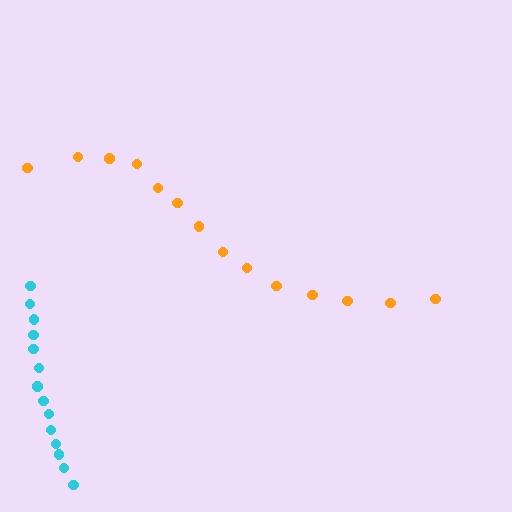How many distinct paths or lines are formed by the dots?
There are 2 distinct paths.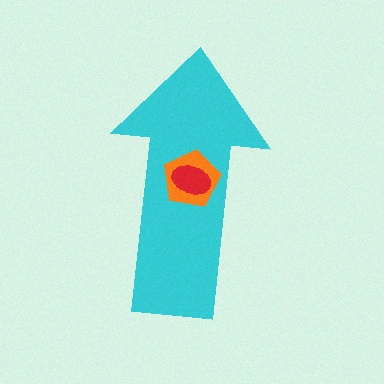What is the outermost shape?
The cyan arrow.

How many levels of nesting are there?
3.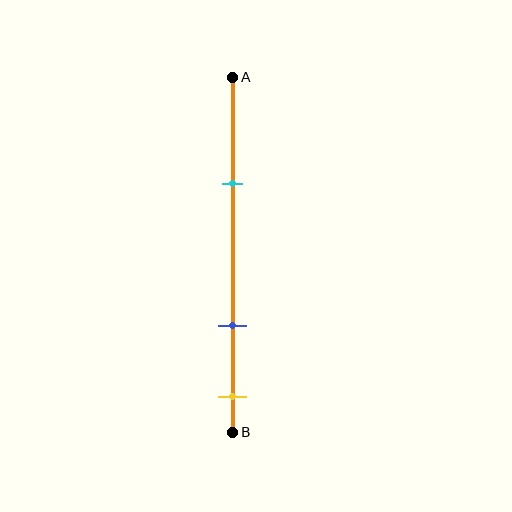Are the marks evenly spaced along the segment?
No, the marks are not evenly spaced.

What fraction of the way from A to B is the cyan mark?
The cyan mark is approximately 30% (0.3) of the way from A to B.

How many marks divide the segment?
There are 3 marks dividing the segment.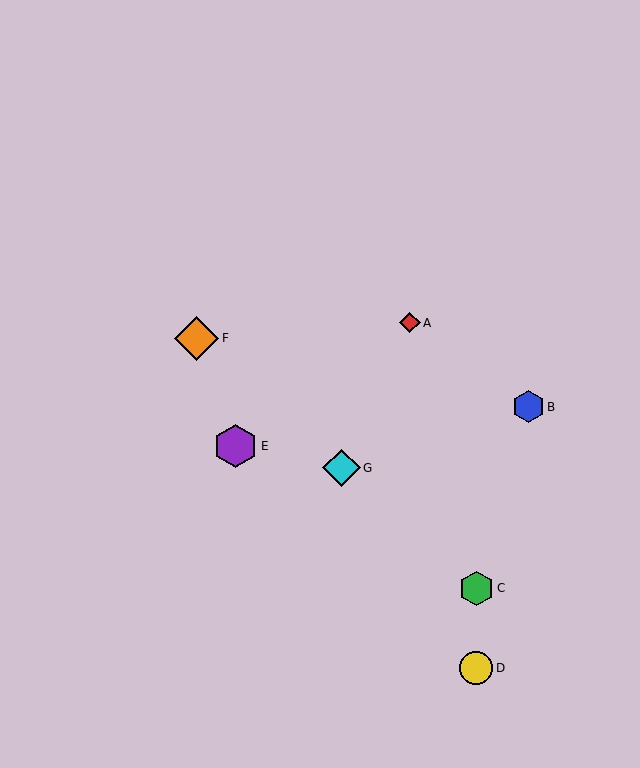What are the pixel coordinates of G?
Object G is at (342, 468).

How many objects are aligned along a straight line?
3 objects (C, F, G) are aligned along a straight line.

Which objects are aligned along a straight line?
Objects C, F, G are aligned along a straight line.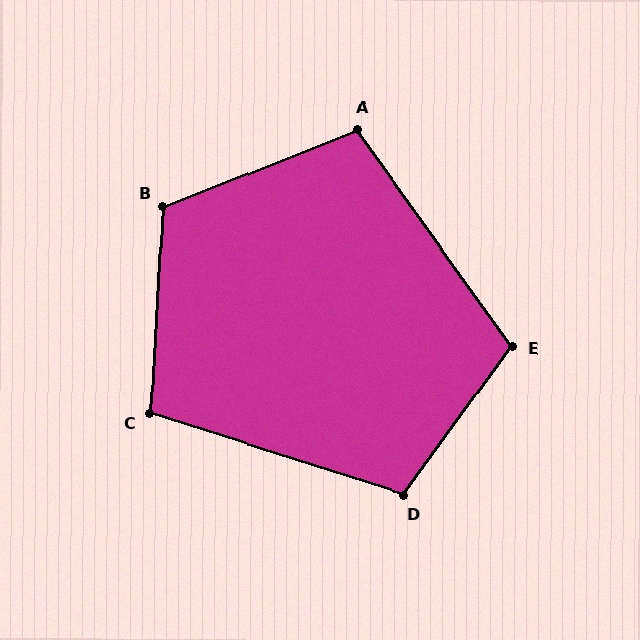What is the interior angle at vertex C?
Approximately 104 degrees (obtuse).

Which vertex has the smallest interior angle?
A, at approximately 104 degrees.